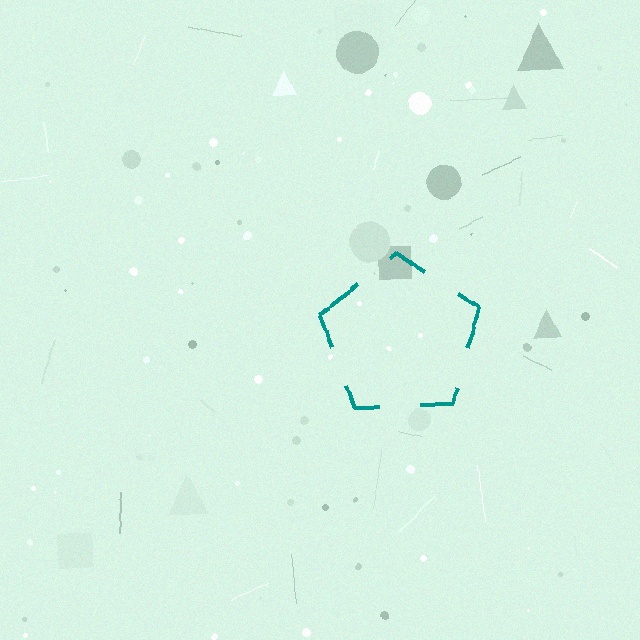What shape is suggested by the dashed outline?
The dashed outline suggests a pentagon.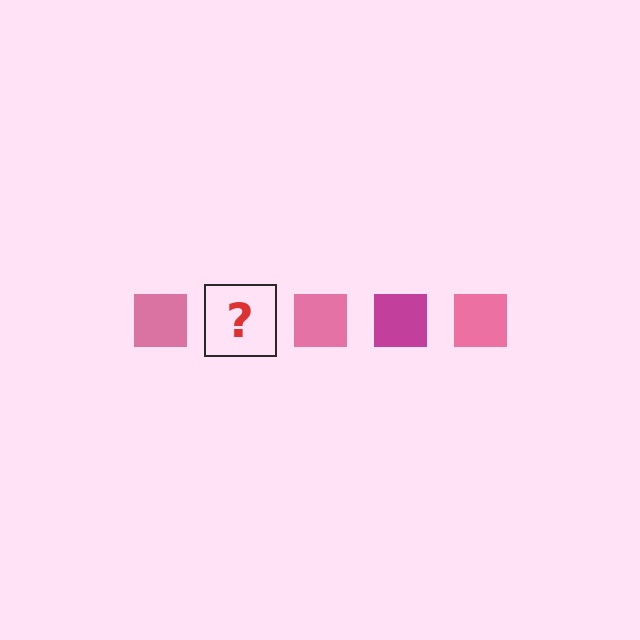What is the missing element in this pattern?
The missing element is a magenta square.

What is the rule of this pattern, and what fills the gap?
The rule is that the pattern cycles through pink, magenta squares. The gap should be filled with a magenta square.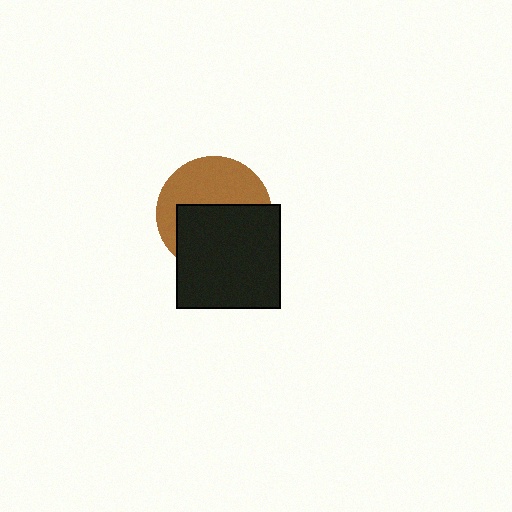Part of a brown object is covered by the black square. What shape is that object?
It is a circle.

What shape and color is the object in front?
The object in front is a black square.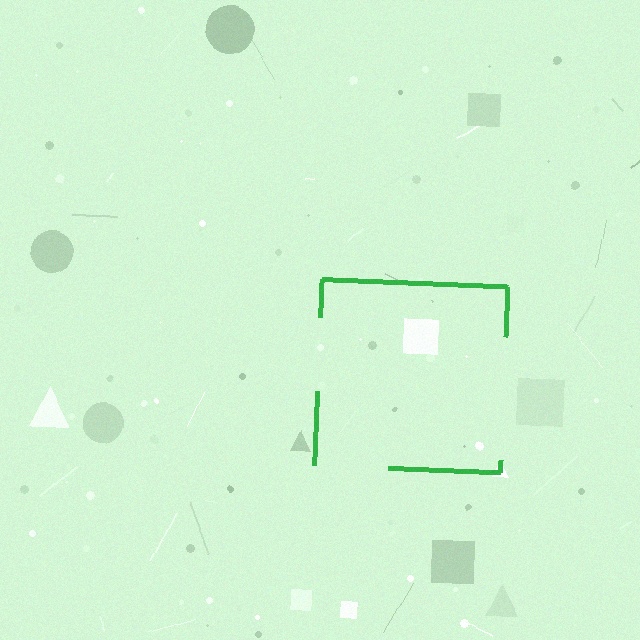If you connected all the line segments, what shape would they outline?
They would outline a square.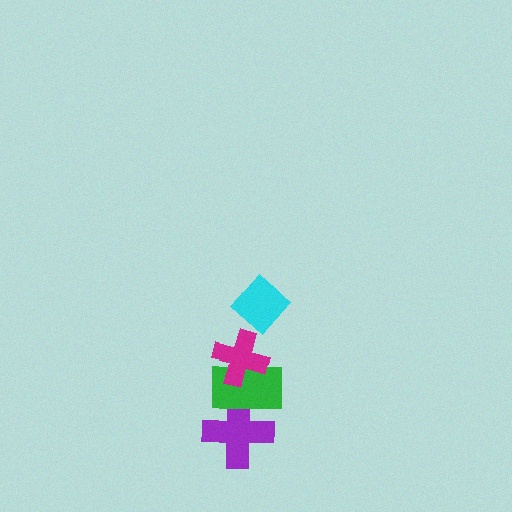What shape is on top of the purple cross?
The green rectangle is on top of the purple cross.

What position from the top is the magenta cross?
The magenta cross is 2nd from the top.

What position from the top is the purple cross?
The purple cross is 4th from the top.